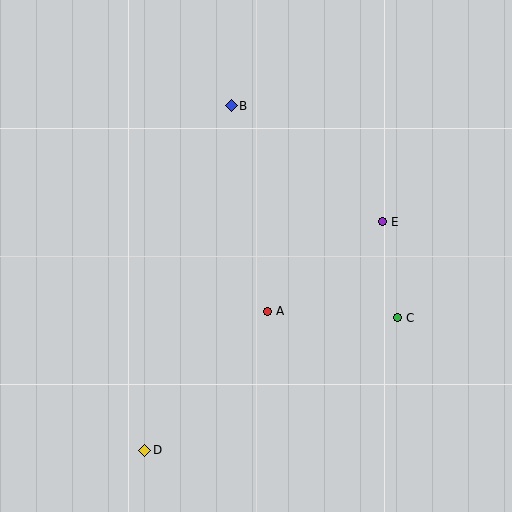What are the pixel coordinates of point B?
Point B is at (231, 106).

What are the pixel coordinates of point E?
Point E is at (383, 222).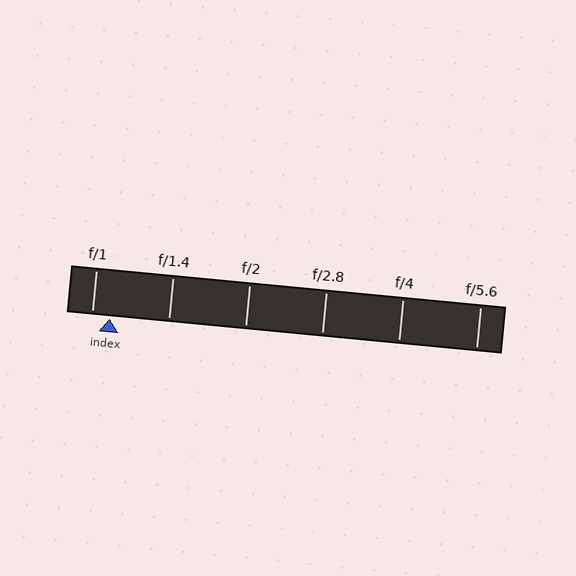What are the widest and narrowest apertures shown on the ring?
The widest aperture shown is f/1 and the narrowest is f/5.6.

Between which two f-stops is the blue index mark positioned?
The index mark is between f/1 and f/1.4.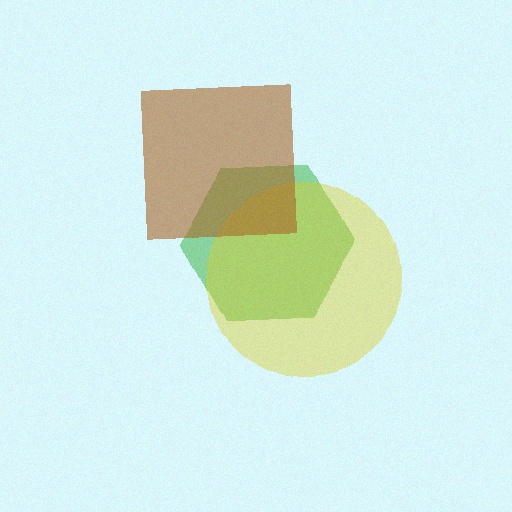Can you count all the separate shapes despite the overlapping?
Yes, there are 3 separate shapes.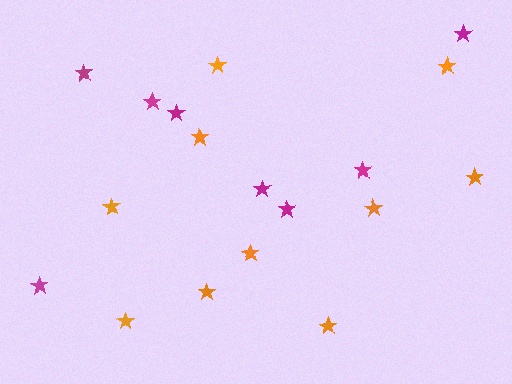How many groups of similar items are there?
There are 2 groups: one group of orange stars (10) and one group of magenta stars (8).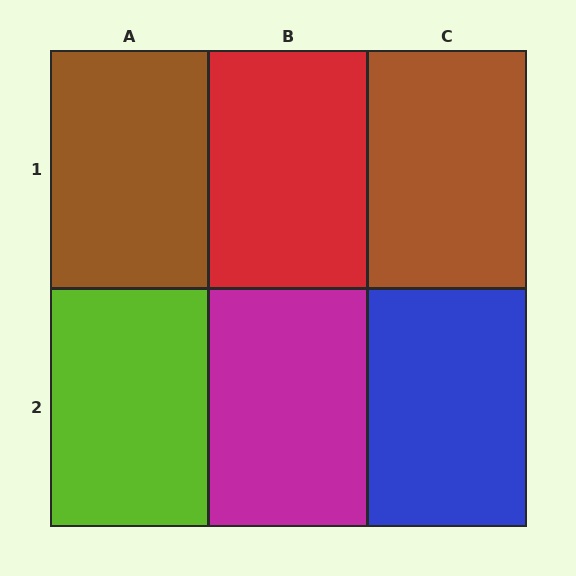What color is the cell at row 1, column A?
Brown.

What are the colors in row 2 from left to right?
Lime, magenta, blue.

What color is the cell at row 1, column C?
Brown.